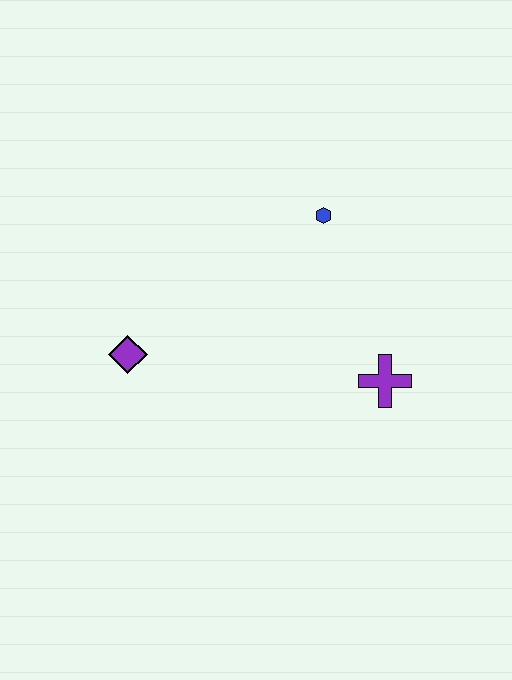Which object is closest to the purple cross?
The blue hexagon is closest to the purple cross.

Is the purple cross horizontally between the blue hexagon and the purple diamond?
No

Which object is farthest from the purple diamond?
The purple cross is farthest from the purple diamond.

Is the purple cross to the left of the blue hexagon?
No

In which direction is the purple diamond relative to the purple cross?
The purple diamond is to the left of the purple cross.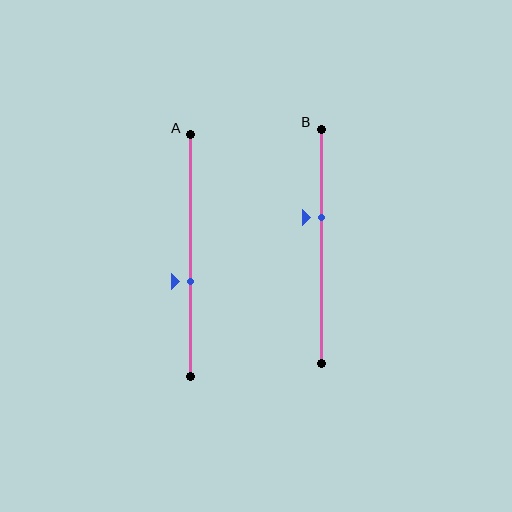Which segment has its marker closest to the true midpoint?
Segment A has its marker closest to the true midpoint.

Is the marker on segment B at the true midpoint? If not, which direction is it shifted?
No, the marker on segment B is shifted upward by about 12% of the segment length.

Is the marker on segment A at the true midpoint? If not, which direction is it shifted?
No, the marker on segment A is shifted downward by about 11% of the segment length.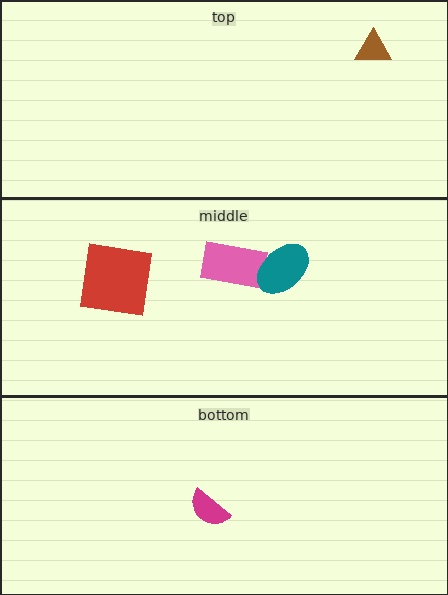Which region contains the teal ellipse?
The middle region.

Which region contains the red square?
The middle region.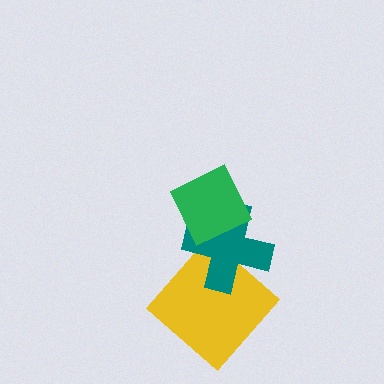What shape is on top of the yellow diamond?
The teal cross is on top of the yellow diamond.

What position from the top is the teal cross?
The teal cross is 2nd from the top.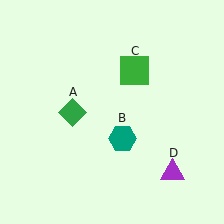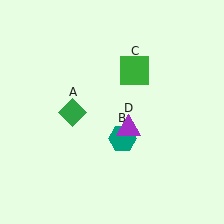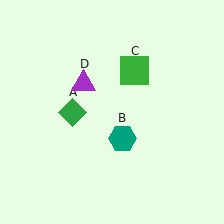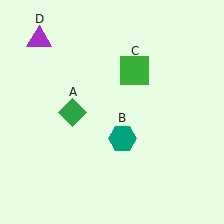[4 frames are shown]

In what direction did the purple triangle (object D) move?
The purple triangle (object D) moved up and to the left.